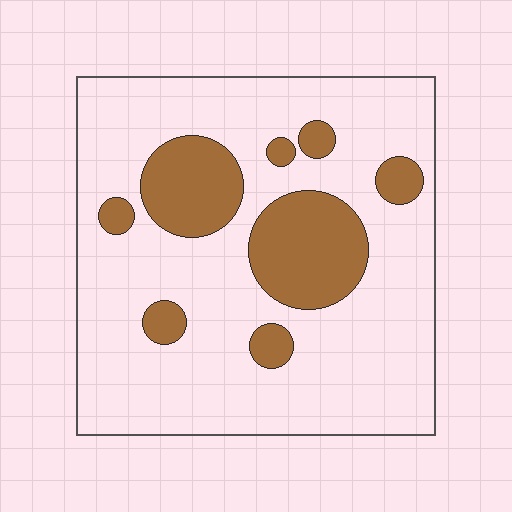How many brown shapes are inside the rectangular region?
8.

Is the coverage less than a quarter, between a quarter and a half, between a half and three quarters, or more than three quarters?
Less than a quarter.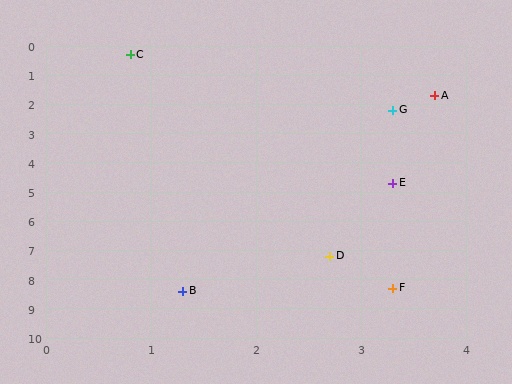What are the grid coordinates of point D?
Point D is at approximately (2.7, 7.2).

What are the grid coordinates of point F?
Point F is at approximately (3.3, 8.3).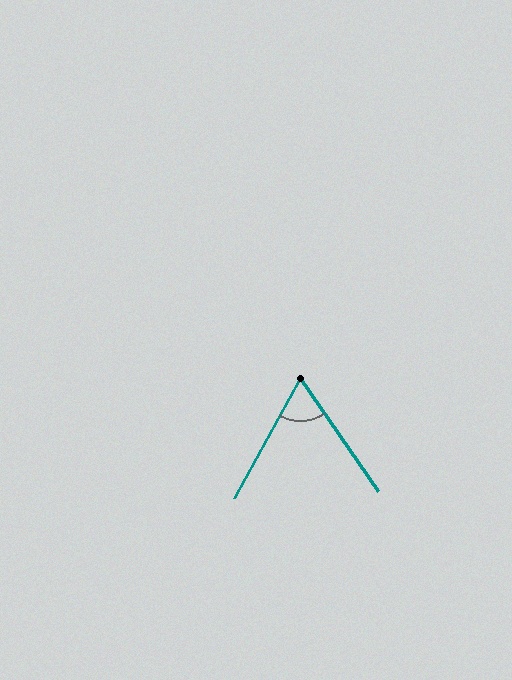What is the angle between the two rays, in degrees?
Approximately 63 degrees.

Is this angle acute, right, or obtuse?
It is acute.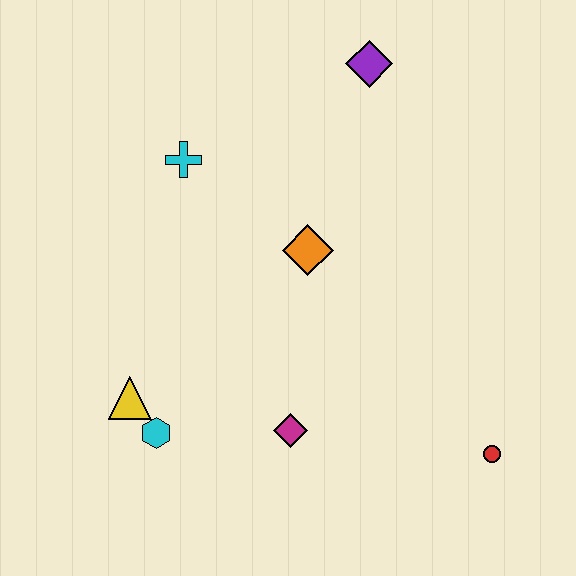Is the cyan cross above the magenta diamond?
Yes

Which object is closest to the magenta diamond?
The cyan hexagon is closest to the magenta diamond.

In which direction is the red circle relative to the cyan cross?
The red circle is to the right of the cyan cross.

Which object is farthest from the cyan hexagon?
The purple diamond is farthest from the cyan hexagon.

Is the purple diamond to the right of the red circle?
No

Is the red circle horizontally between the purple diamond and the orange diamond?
No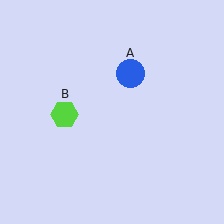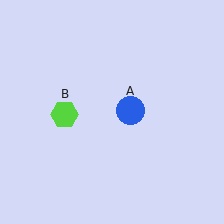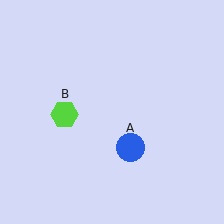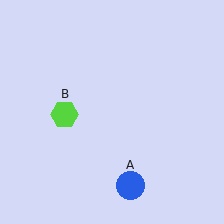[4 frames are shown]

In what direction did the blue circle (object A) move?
The blue circle (object A) moved down.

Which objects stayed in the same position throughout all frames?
Lime hexagon (object B) remained stationary.